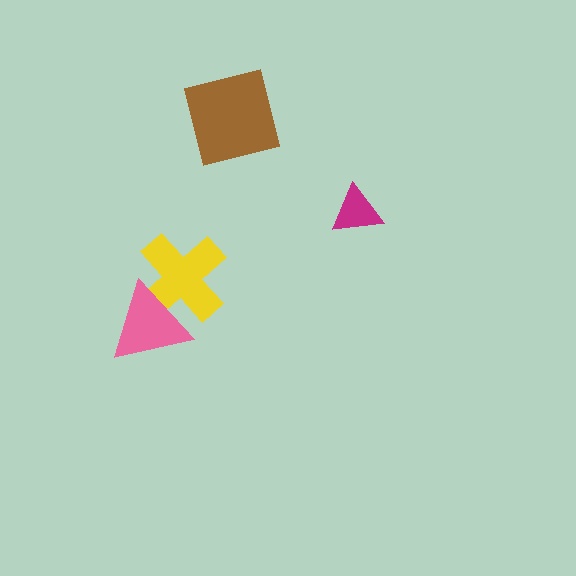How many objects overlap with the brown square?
0 objects overlap with the brown square.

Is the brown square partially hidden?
No, no other shape covers it.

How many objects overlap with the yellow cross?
1 object overlaps with the yellow cross.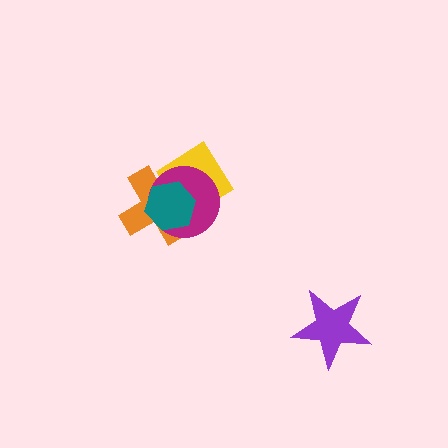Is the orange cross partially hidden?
Yes, it is partially covered by another shape.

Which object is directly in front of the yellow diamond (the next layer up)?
The magenta circle is directly in front of the yellow diamond.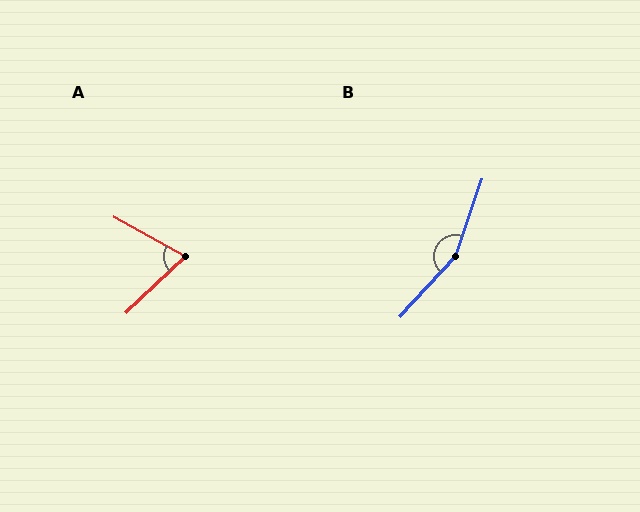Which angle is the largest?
B, at approximately 156 degrees.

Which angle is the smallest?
A, at approximately 73 degrees.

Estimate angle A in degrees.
Approximately 73 degrees.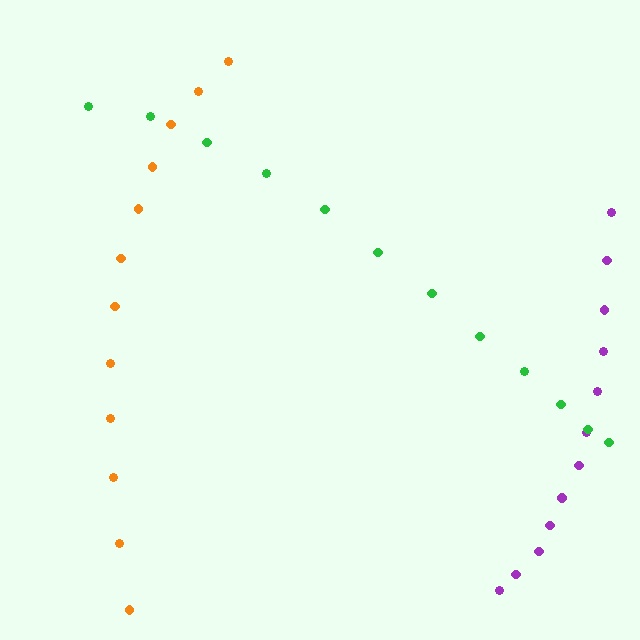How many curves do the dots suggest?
There are 3 distinct paths.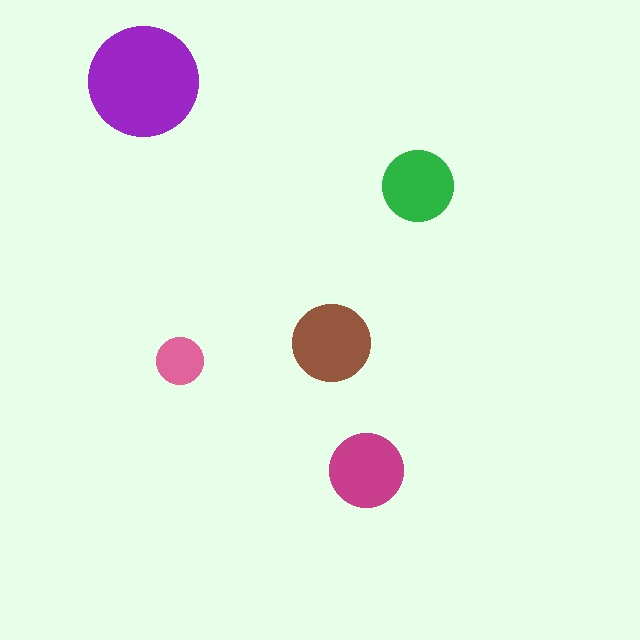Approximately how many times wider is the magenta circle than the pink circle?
About 1.5 times wider.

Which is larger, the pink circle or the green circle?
The green one.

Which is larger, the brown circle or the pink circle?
The brown one.